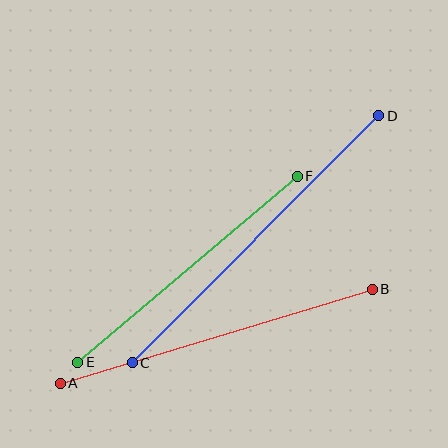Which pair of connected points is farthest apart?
Points C and D are farthest apart.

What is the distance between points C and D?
The distance is approximately 349 pixels.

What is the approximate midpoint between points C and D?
The midpoint is at approximately (256, 239) pixels.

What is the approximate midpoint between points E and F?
The midpoint is at approximately (188, 269) pixels.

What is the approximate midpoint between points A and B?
The midpoint is at approximately (216, 336) pixels.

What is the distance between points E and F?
The distance is approximately 288 pixels.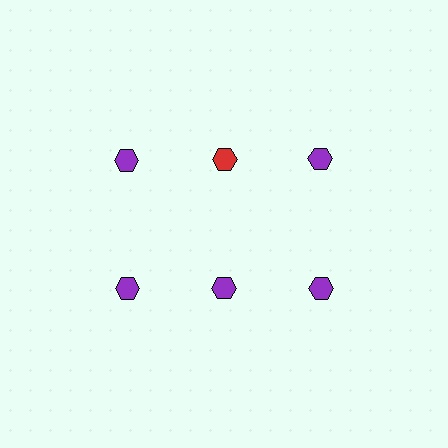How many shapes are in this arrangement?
There are 6 shapes arranged in a grid pattern.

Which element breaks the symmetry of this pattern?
The red hexagon in the top row, second from left column breaks the symmetry. All other shapes are purple hexagons.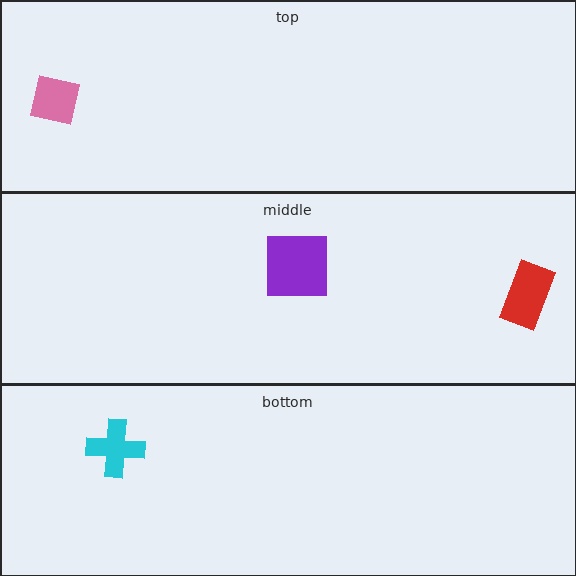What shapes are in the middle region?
The red rectangle, the purple square.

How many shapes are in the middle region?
2.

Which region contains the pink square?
The top region.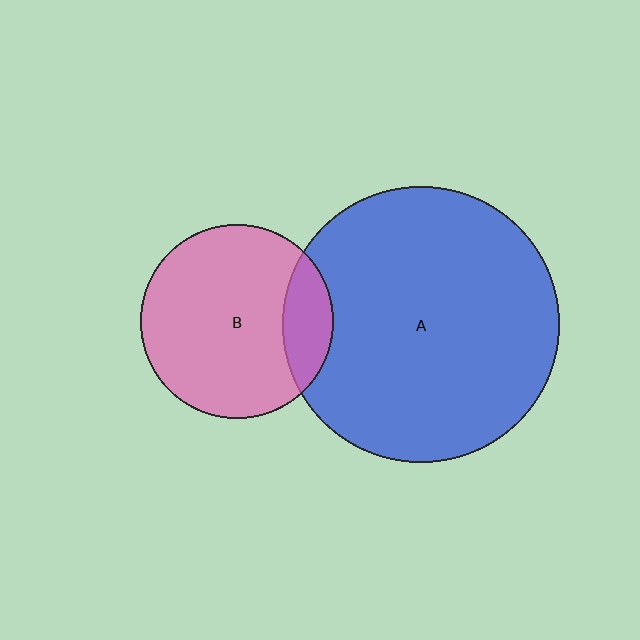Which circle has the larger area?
Circle A (blue).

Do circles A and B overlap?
Yes.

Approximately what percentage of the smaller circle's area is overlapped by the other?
Approximately 15%.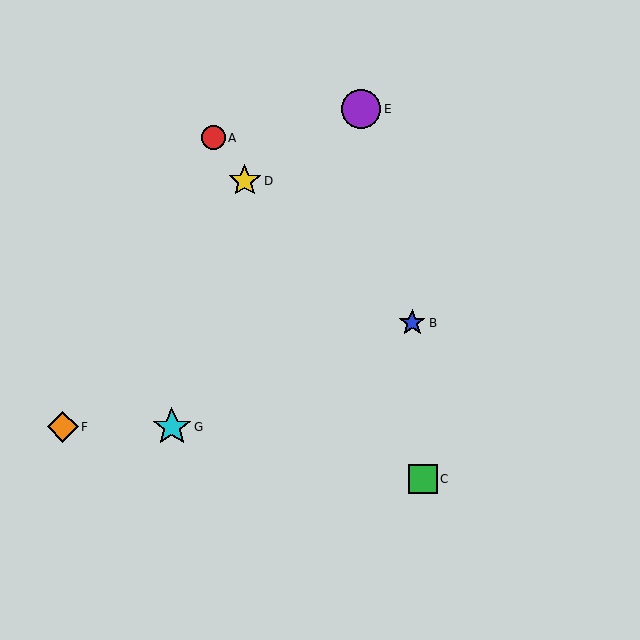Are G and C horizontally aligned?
No, G is at y≈427 and C is at y≈479.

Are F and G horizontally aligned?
Yes, both are at y≈427.